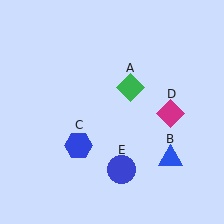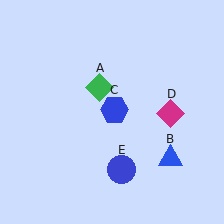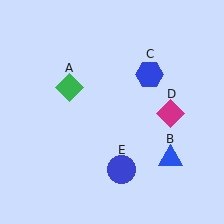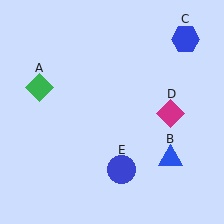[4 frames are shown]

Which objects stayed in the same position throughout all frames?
Blue triangle (object B) and magenta diamond (object D) and blue circle (object E) remained stationary.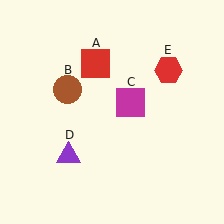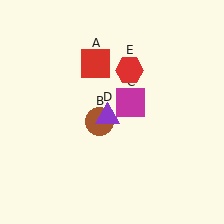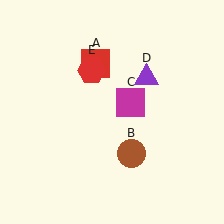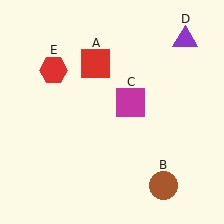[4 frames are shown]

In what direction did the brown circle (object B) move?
The brown circle (object B) moved down and to the right.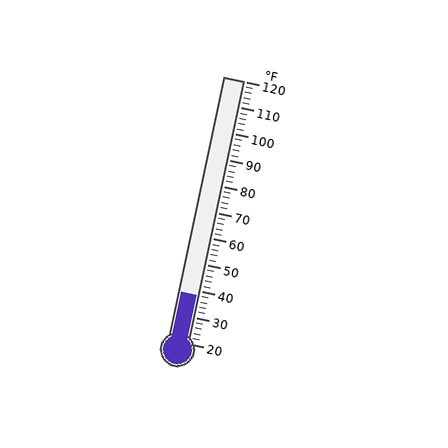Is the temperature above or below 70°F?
The temperature is below 70°F.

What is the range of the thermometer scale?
The thermometer scale ranges from 20°F to 120°F.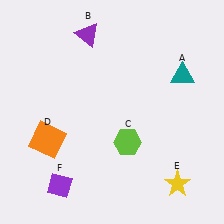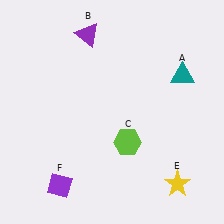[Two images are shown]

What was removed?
The orange square (D) was removed in Image 2.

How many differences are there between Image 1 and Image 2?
There is 1 difference between the two images.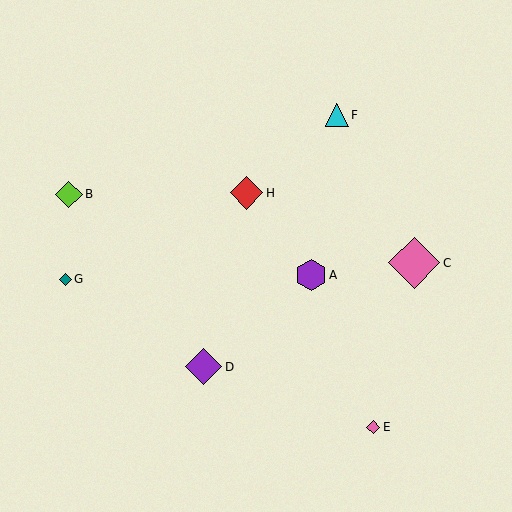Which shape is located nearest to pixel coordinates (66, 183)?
The lime diamond (labeled B) at (69, 194) is nearest to that location.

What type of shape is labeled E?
Shape E is a pink diamond.